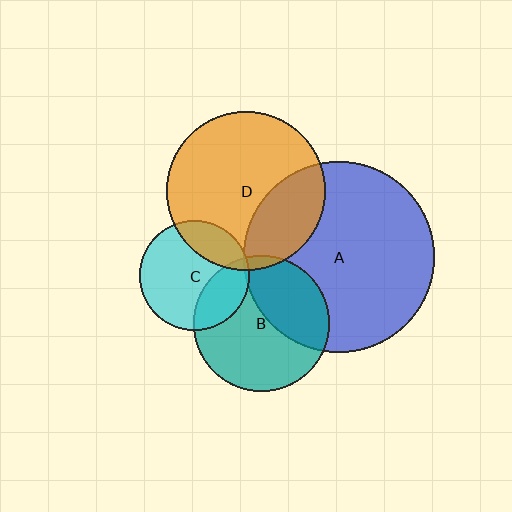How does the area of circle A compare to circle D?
Approximately 1.4 times.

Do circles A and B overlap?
Yes.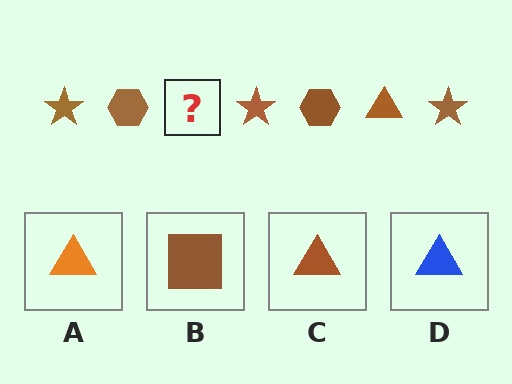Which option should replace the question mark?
Option C.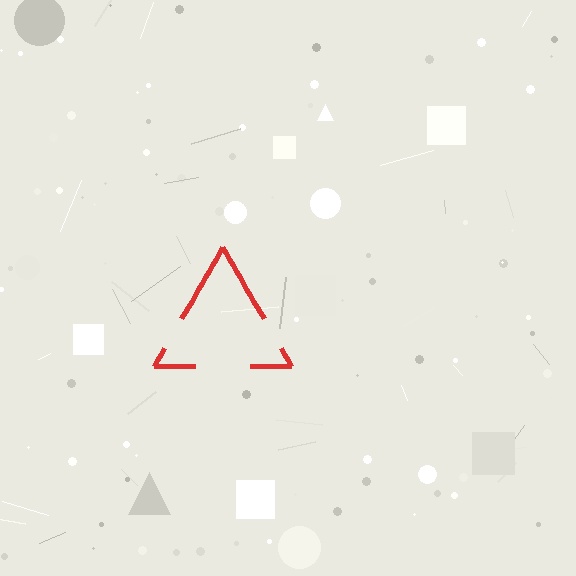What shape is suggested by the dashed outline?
The dashed outline suggests a triangle.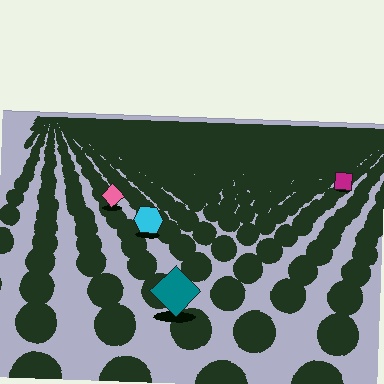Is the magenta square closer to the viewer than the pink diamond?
No. The pink diamond is closer — you can tell from the texture gradient: the ground texture is coarser near it.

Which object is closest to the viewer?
The teal diamond is closest. The texture marks near it are larger and more spread out.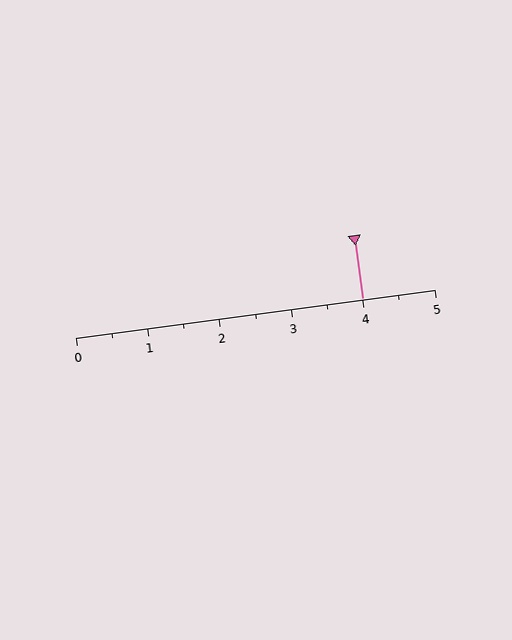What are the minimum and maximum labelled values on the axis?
The axis runs from 0 to 5.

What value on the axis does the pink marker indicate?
The marker indicates approximately 4.